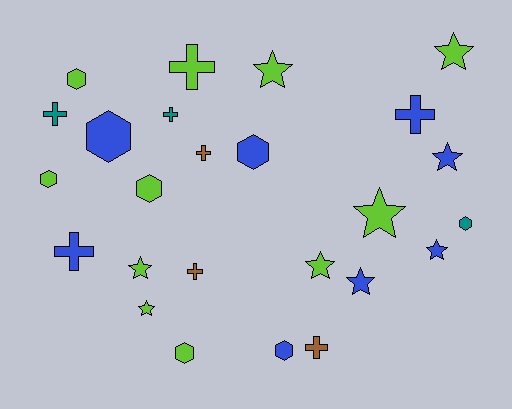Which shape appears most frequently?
Star, with 9 objects.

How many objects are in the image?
There are 25 objects.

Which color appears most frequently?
Lime, with 11 objects.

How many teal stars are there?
There are no teal stars.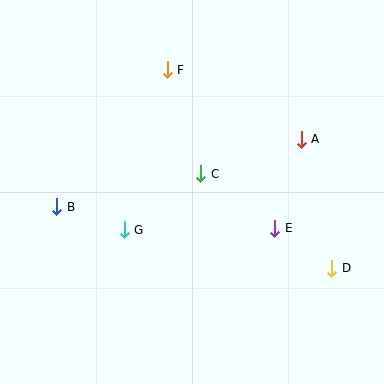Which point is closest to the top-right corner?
Point A is closest to the top-right corner.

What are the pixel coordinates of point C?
Point C is at (201, 174).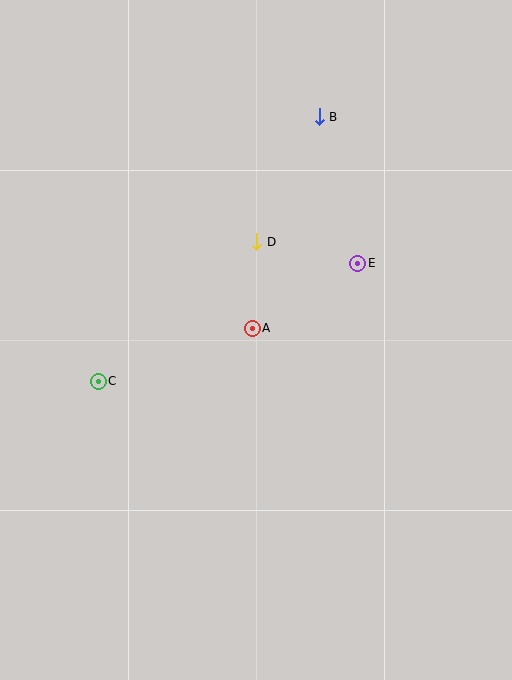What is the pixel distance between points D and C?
The distance between D and C is 211 pixels.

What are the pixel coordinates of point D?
Point D is at (257, 242).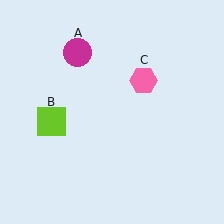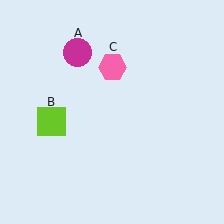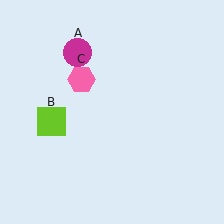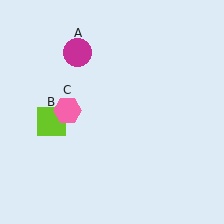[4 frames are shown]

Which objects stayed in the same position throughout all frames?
Magenta circle (object A) and lime square (object B) remained stationary.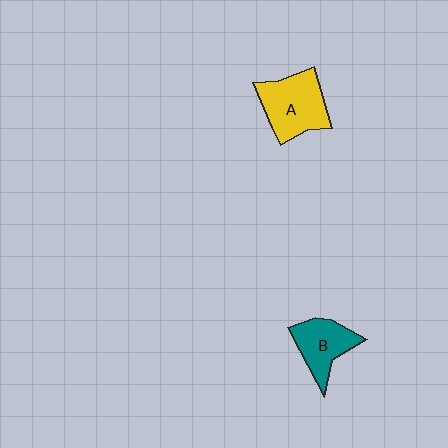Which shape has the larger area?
Shape A (yellow).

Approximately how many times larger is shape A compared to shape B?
Approximately 1.3 times.